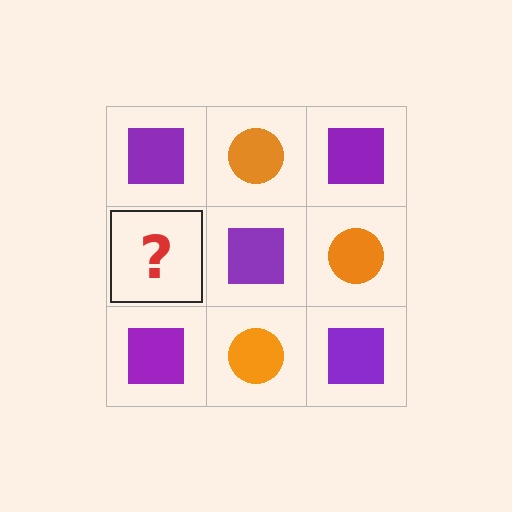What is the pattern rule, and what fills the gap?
The rule is that it alternates purple square and orange circle in a checkerboard pattern. The gap should be filled with an orange circle.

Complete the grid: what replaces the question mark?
The question mark should be replaced with an orange circle.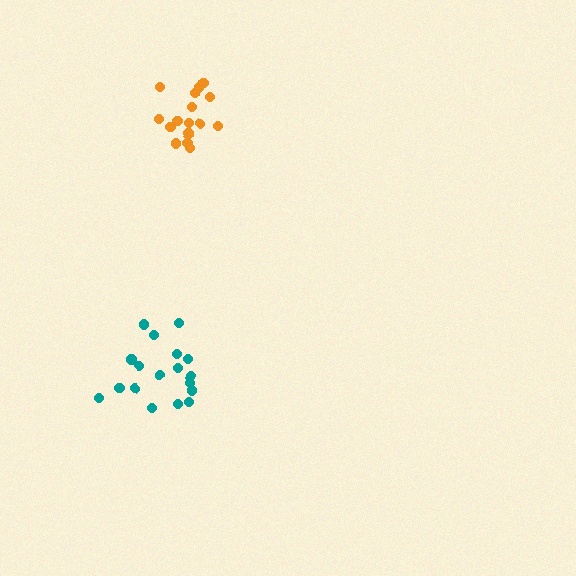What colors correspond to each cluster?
The clusters are colored: teal, orange.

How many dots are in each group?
Group 1: 18 dots, Group 2: 17 dots (35 total).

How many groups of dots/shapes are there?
There are 2 groups.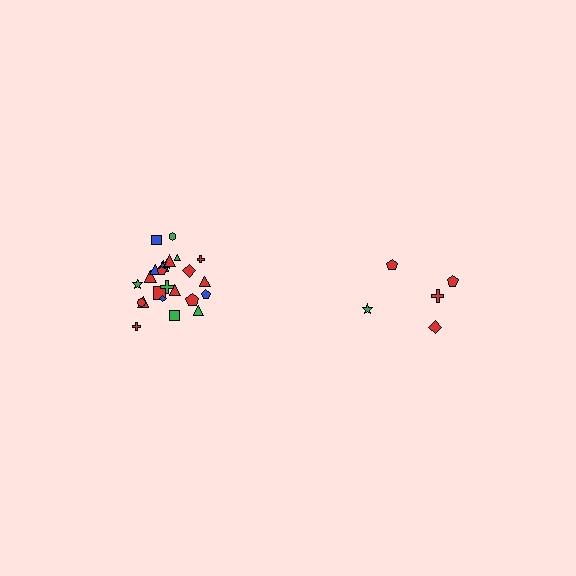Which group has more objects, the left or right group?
The left group.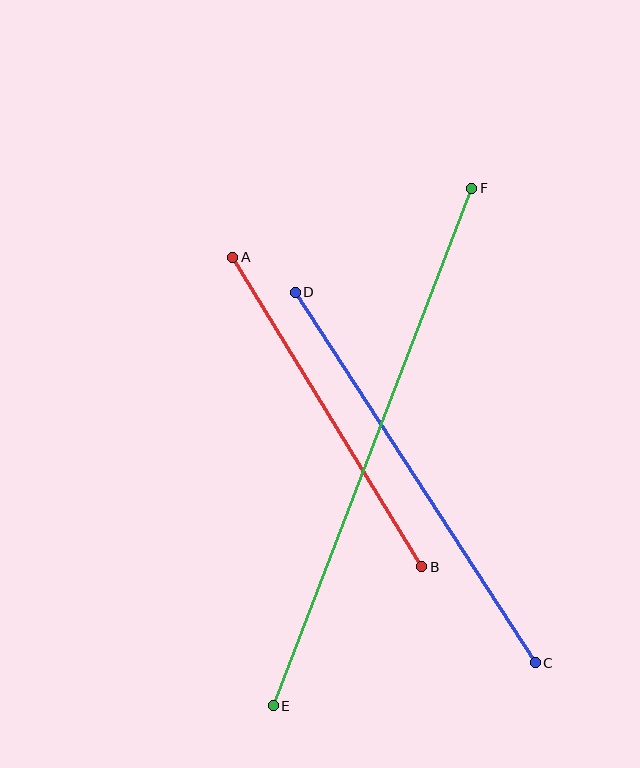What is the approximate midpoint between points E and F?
The midpoint is at approximately (372, 447) pixels.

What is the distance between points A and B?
The distance is approximately 363 pixels.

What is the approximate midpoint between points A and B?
The midpoint is at approximately (327, 412) pixels.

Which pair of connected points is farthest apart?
Points E and F are farthest apart.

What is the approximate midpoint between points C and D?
The midpoint is at approximately (415, 478) pixels.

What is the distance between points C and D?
The distance is approximately 441 pixels.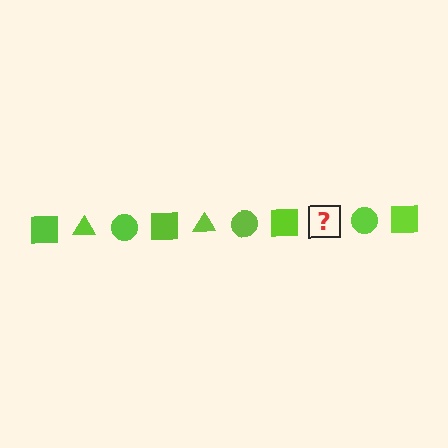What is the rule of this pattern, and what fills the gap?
The rule is that the pattern cycles through square, triangle, circle shapes in lime. The gap should be filled with a lime triangle.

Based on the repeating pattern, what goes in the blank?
The blank should be a lime triangle.